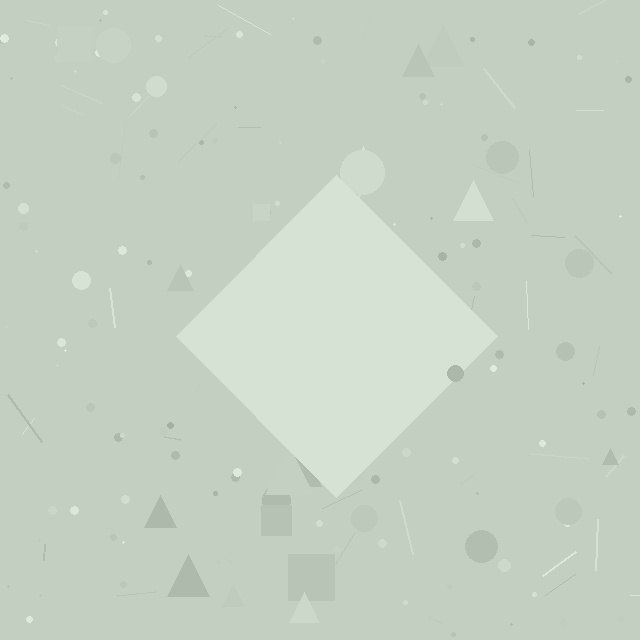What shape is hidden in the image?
A diamond is hidden in the image.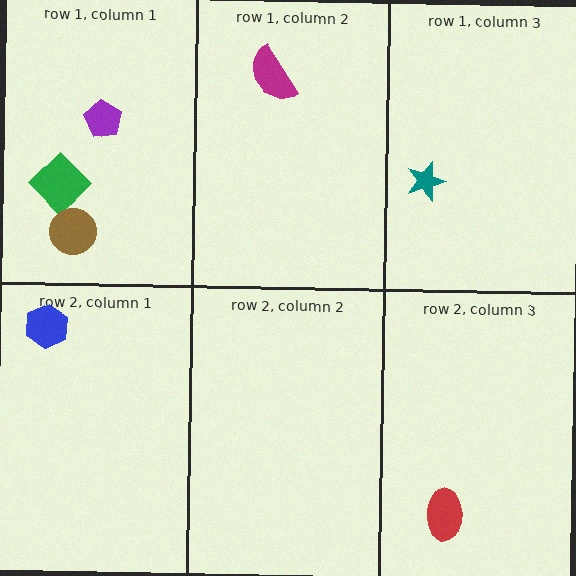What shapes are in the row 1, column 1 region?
The purple pentagon, the green diamond, the brown circle.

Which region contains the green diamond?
The row 1, column 1 region.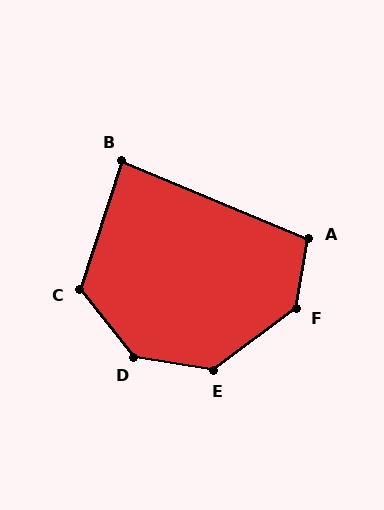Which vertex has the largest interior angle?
D, at approximately 138 degrees.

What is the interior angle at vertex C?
Approximately 123 degrees (obtuse).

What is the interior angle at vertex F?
Approximately 136 degrees (obtuse).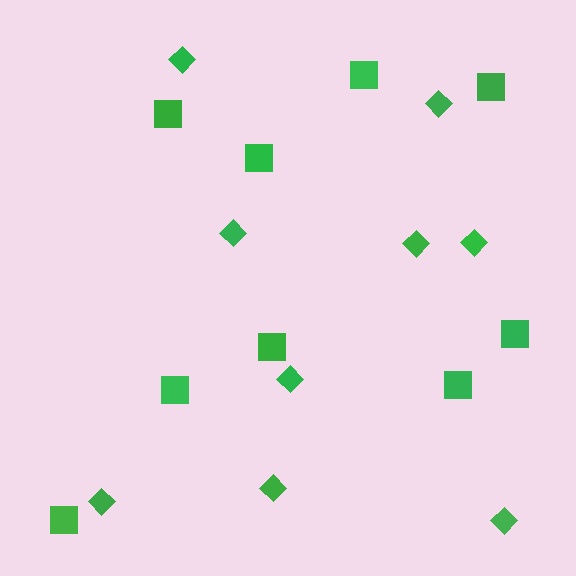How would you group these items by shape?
There are 2 groups: one group of diamonds (9) and one group of squares (9).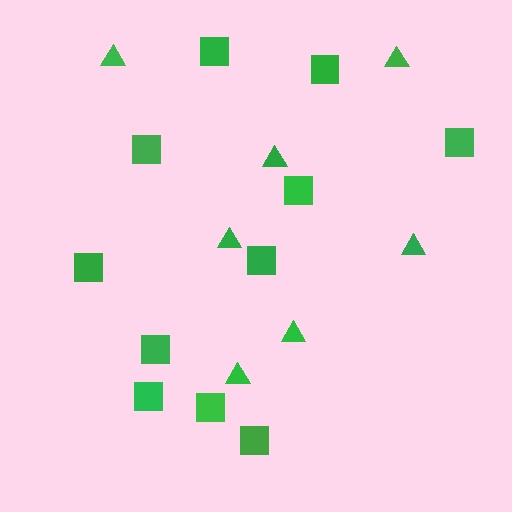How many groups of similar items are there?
There are 2 groups: one group of triangles (7) and one group of squares (11).